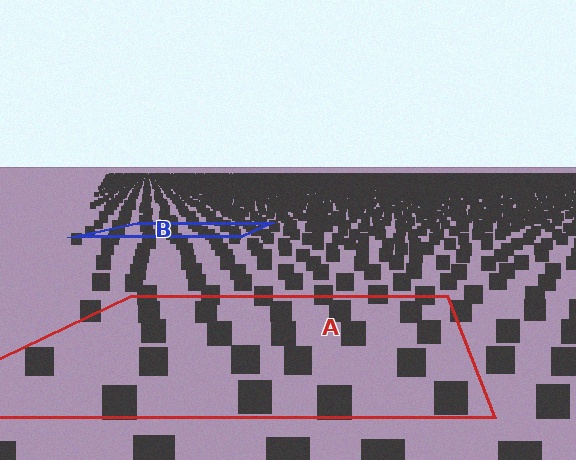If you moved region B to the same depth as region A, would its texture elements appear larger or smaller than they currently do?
They would appear larger. At a closer depth, the same texture elements are projected at a bigger on-screen size.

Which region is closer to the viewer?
Region A is closer. The texture elements there are larger and more spread out.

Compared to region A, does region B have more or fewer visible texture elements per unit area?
Region B has more texture elements per unit area — they are packed more densely because it is farther away.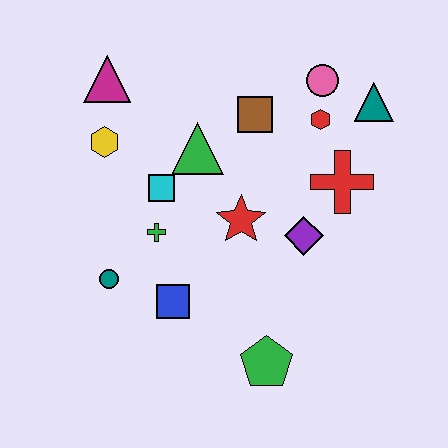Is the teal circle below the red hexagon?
Yes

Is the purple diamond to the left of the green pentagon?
No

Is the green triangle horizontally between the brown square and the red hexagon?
No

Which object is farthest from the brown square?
The green pentagon is farthest from the brown square.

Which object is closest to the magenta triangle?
The yellow hexagon is closest to the magenta triangle.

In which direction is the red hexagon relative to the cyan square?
The red hexagon is to the right of the cyan square.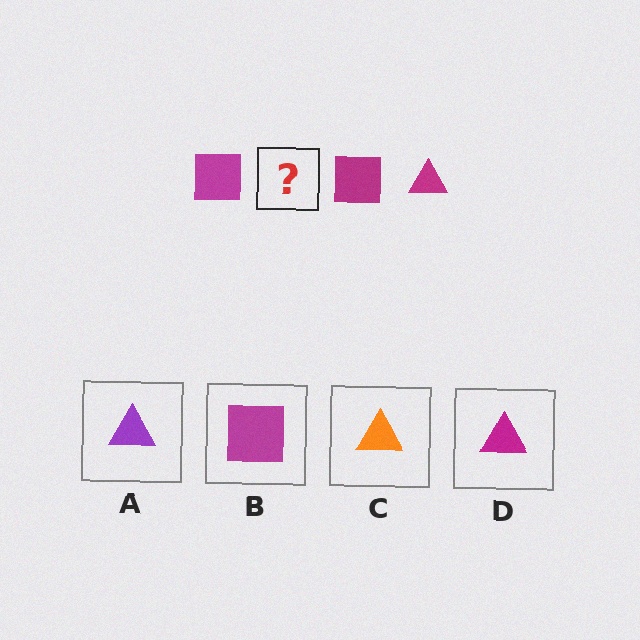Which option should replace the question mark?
Option D.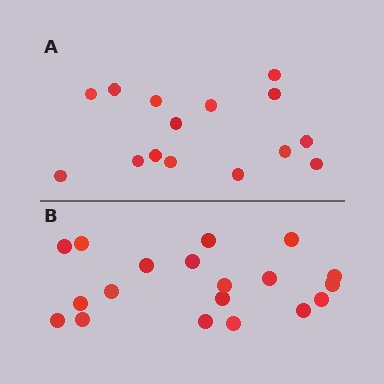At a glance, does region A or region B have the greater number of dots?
Region B (the bottom region) has more dots.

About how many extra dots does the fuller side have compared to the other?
Region B has about 4 more dots than region A.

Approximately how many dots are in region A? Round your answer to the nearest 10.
About 20 dots. (The exact count is 15, which rounds to 20.)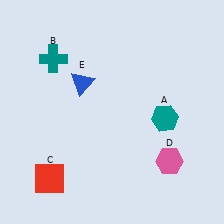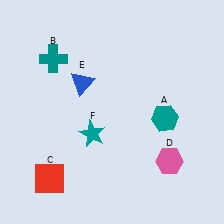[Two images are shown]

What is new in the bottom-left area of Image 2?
A teal star (F) was added in the bottom-left area of Image 2.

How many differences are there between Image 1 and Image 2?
There is 1 difference between the two images.